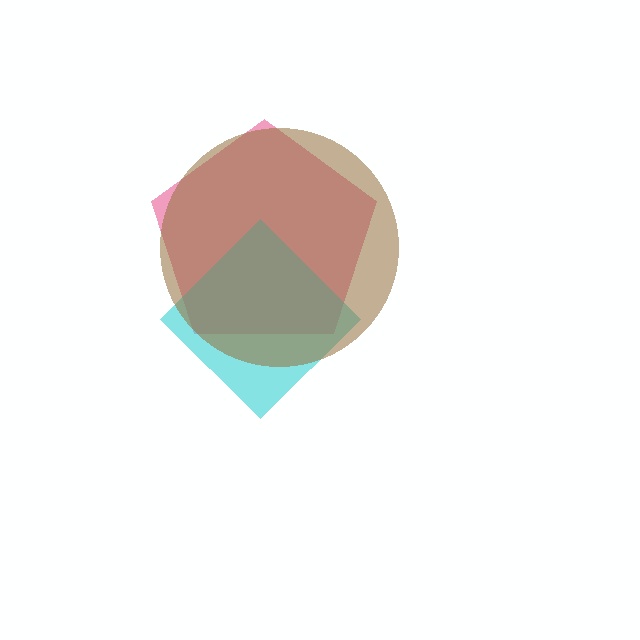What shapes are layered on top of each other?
The layered shapes are: a pink pentagon, a cyan diamond, a brown circle.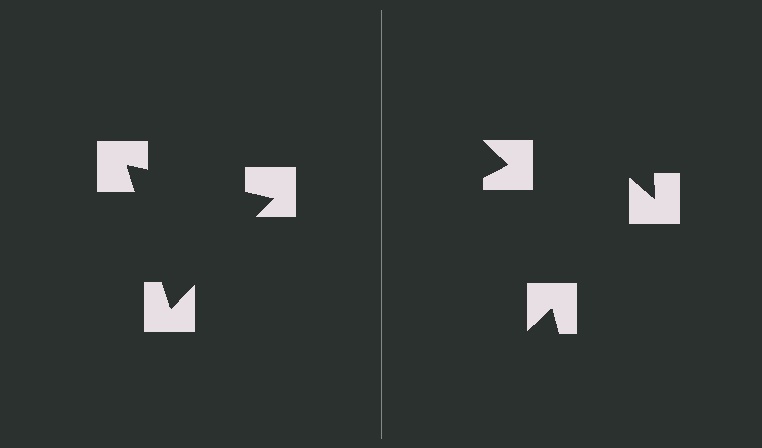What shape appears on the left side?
An illusory triangle.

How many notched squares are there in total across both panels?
6 — 3 on each side.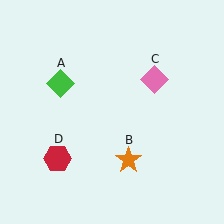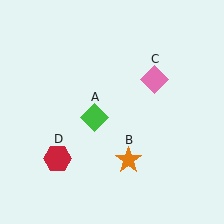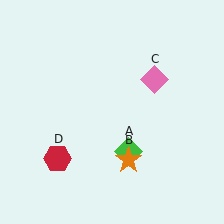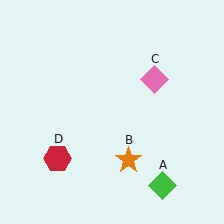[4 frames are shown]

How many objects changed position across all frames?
1 object changed position: green diamond (object A).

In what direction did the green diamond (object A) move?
The green diamond (object A) moved down and to the right.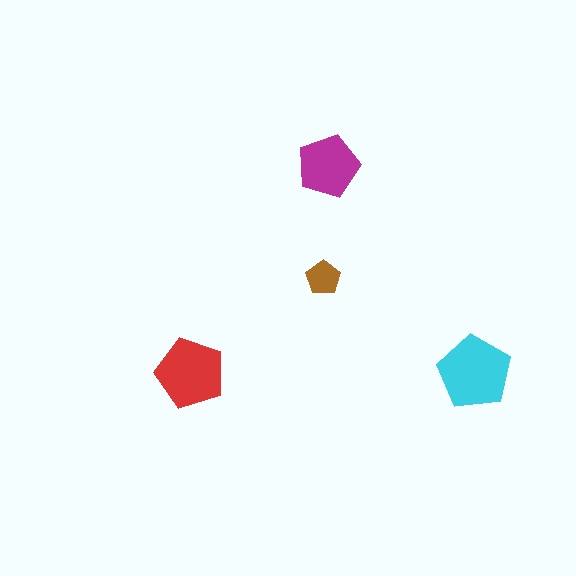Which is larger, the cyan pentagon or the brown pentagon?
The cyan one.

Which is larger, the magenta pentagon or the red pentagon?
The red one.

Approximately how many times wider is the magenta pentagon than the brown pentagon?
About 2 times wider.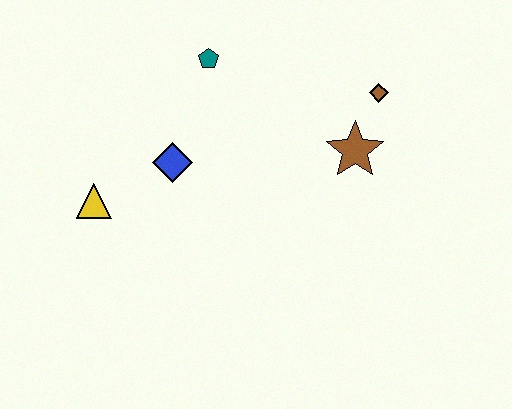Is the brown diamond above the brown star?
Yes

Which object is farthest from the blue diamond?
The brown diamond is farthest from the blue diamond.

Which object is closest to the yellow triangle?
The blue diamond is closest to the yellow triangle.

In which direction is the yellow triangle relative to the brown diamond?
The yellow triangle is to the left of the brown diamond.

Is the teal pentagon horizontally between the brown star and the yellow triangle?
Yes